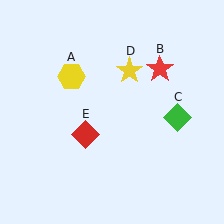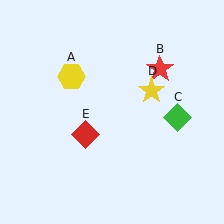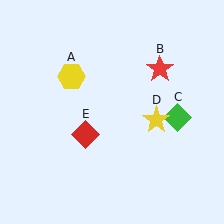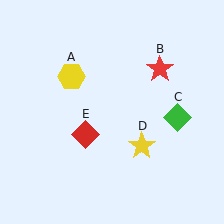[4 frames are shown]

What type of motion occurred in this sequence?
The yellow star (object D) rotated clockwise around the center of the scene.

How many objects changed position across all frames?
1 object changed position: yellow star (object D).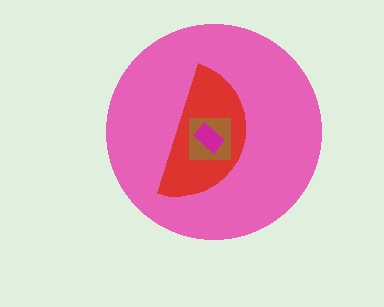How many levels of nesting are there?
4.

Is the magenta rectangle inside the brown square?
Yes.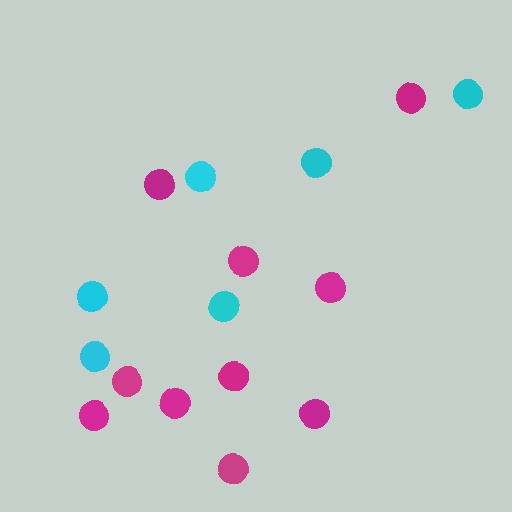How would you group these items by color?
There are 2 groups: one group of cyan circles (6) and one group of magenta circles (10).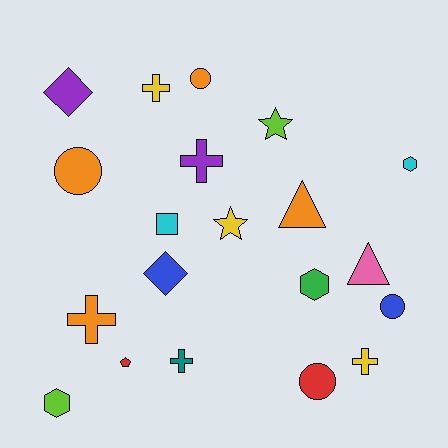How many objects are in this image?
There are 20 objects.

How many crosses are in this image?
There are 5 crosses.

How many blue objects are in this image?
There are 2 blue objects.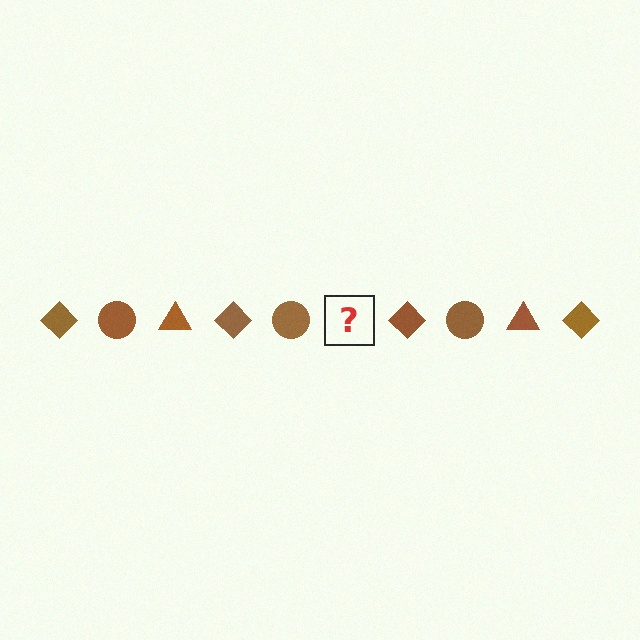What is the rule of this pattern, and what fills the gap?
The rule is that the pattern cycles through diamond, circle, triangle shapes in brown. The gap should be filled with a brown triangle.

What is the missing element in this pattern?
The missing element is a brown triangle.